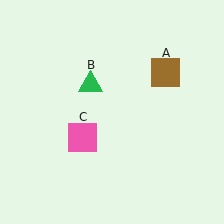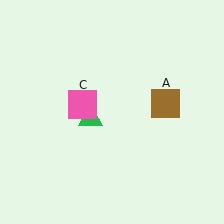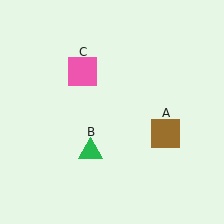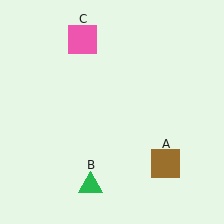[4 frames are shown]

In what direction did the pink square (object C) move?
The pink square (object C) moved up.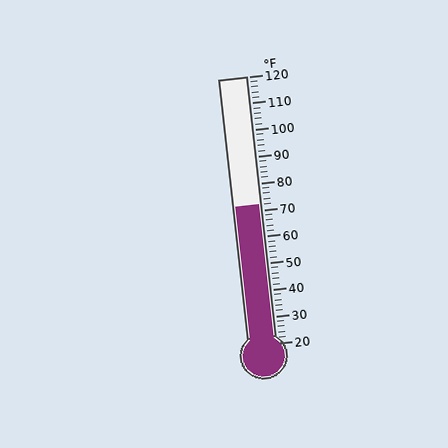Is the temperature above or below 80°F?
The temperature is below 80°F.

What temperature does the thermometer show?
The thermometer shows approximately 72°F.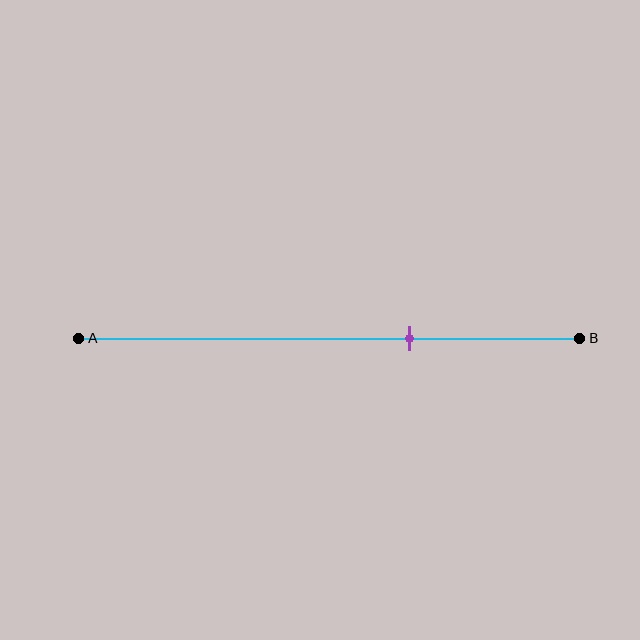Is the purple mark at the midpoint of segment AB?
No, the mark is at about 65% from A, not at the 50% midpoint.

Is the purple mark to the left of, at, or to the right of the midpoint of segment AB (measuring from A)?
The purple mark is to the right of the midpoint of segment AB.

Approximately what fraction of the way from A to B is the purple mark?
The purple mark is approximately 65% of the way from A to B.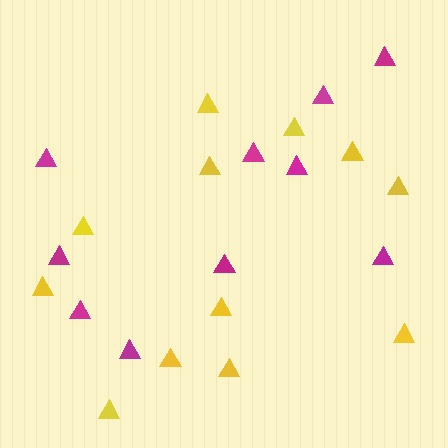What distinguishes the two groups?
There are 2 groups: one group of yellow triangles (12) and one group of magenta triangles (10).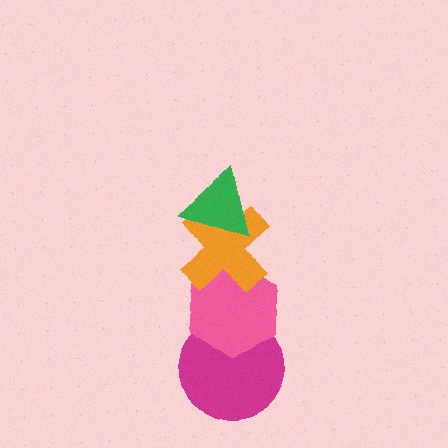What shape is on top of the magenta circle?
The pink hexagon is on top of the magenta circle.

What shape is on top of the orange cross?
The green triangle is on top of the orange cross.